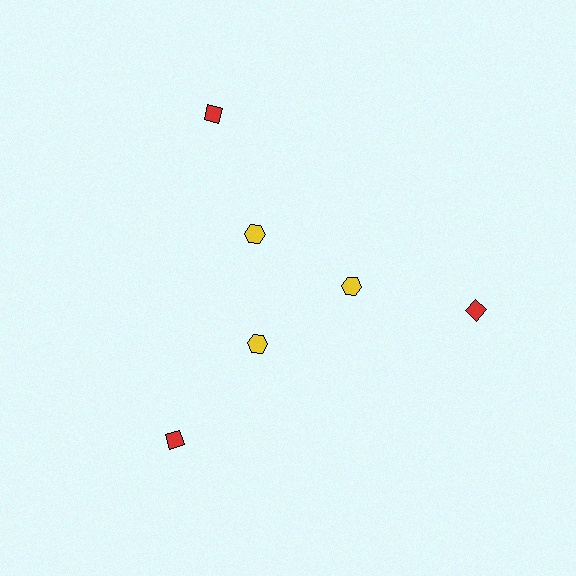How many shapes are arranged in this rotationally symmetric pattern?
There are 6 shapes, arranged in 3 groups of 2.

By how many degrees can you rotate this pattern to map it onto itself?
The pattern maps onto itself every 120 degrees of rotation.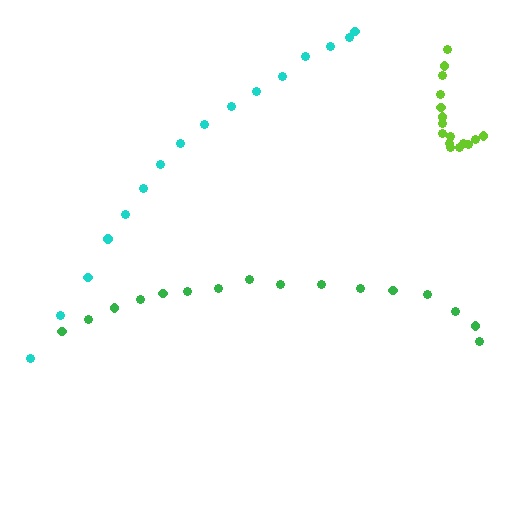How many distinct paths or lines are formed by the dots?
There are 3 distinct paths.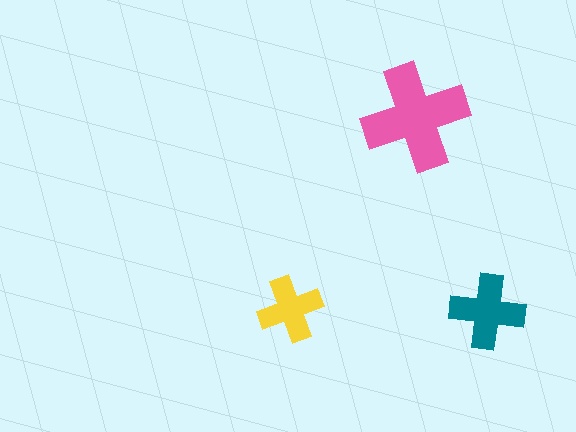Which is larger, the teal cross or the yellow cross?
The teal one.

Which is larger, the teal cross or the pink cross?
The pink one.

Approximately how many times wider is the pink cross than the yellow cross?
About 1.5 times wider.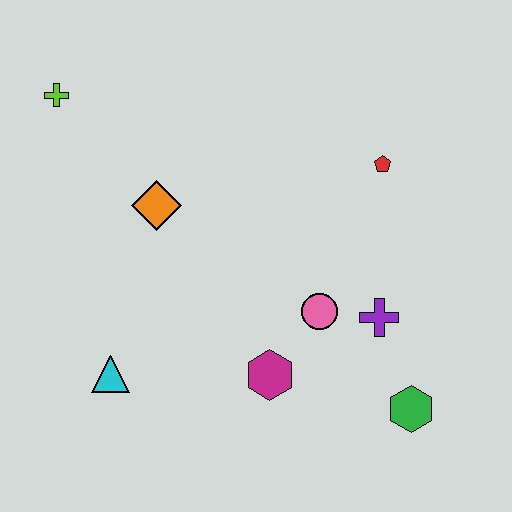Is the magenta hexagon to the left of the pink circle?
Yes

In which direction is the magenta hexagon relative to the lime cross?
The magenta hexagon is below the lime cross.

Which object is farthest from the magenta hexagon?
The lime cross is farthest from the magenta hexagon.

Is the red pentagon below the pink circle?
No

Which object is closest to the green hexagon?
The purple cross is closest to the green hexagon.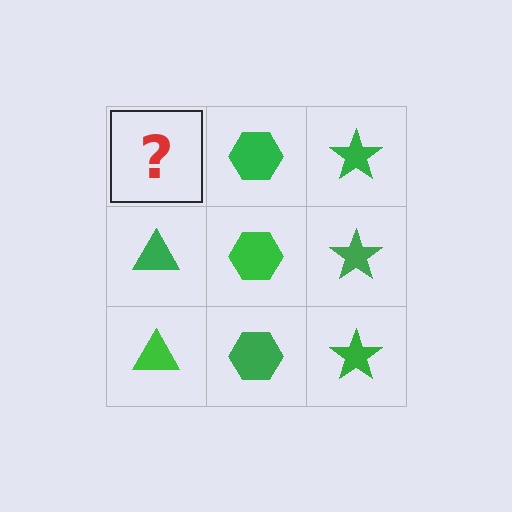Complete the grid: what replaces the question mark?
The question mark should be replaced with a green triangle.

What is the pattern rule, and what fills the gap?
The rule is that each column has a consistent shape. The gap should be filled with a green triangle.